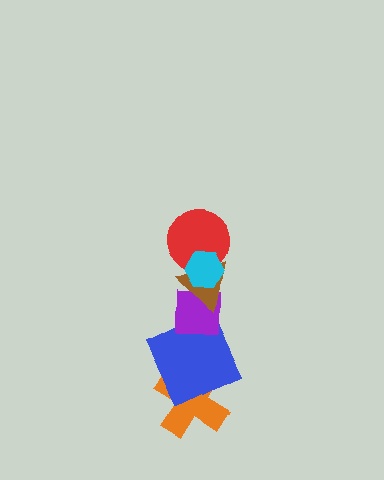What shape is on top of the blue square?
The purple square is on top of the blue square.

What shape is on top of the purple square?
The brown triangle is on top of the purple square.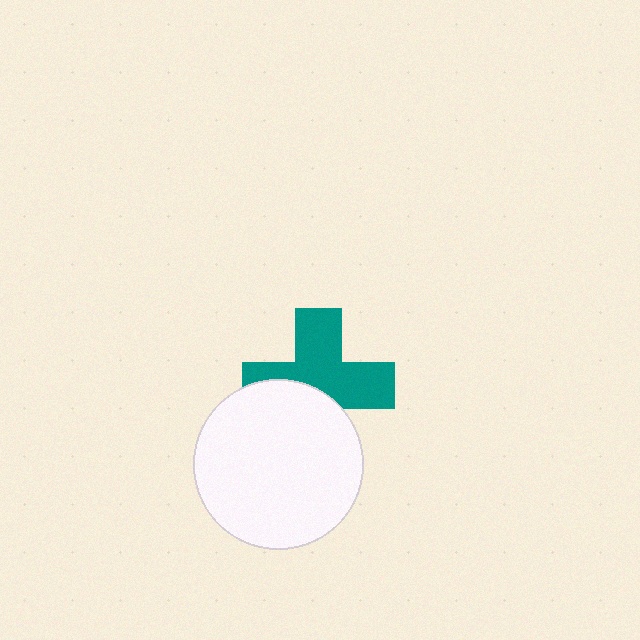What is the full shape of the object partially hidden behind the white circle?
The partially hidden object is a teal cross.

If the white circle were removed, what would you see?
You would see the complete teal cross.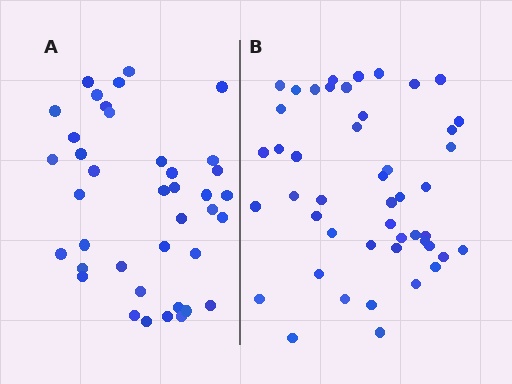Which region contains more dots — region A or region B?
Region B (the right region) has more dots.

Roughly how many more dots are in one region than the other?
Region B has roughly 8 or so more dots than region A.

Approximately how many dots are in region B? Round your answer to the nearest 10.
About 50 dots. (The exact count is 47, which rounds to 50.)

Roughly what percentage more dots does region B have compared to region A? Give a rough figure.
About 20% more.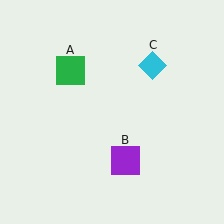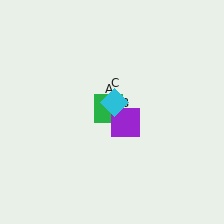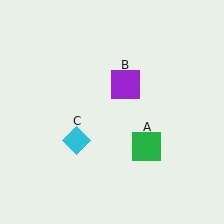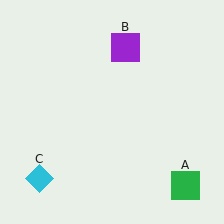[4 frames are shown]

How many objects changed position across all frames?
3 objects changed position: green square (object A), purple square (object B), cyan diamond (object C).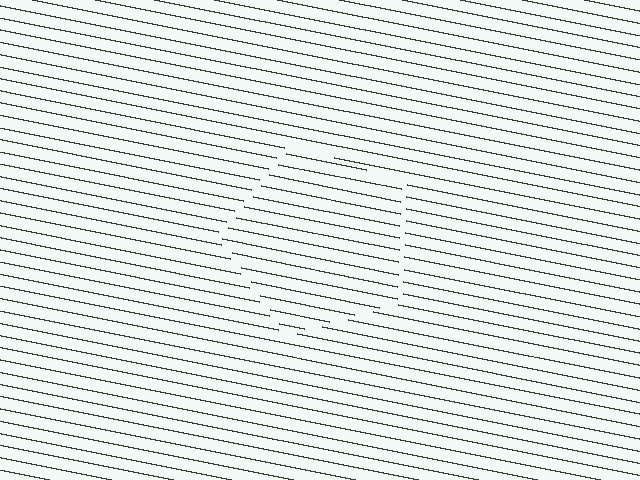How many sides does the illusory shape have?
5 sides — the line-ends trace a pentagon.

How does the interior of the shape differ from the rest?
The interior of the shape contains the same grating, shifted by half a period — the contour is defined by the phase discontinuity where line-ends from the inner and outer gratings abut.